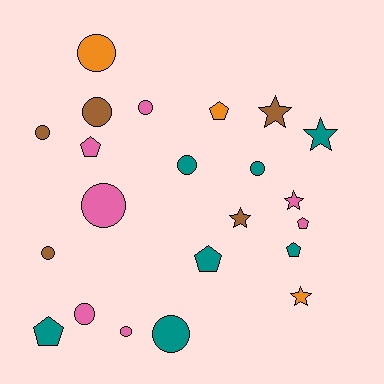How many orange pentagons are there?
There is 1 orange pentagon.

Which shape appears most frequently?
Circle, with 11 objects.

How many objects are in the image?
There are 22 objects.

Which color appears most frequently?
Teal, with 7 objects.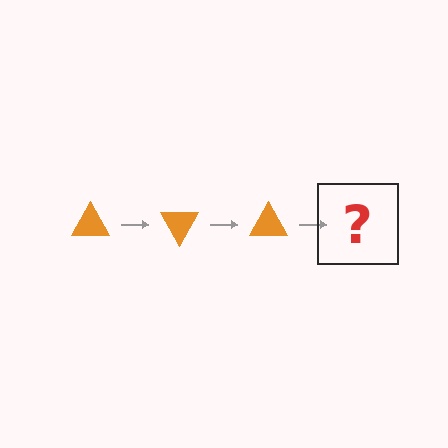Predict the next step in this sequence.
The next step is an orange triangle rotated 180 degrees.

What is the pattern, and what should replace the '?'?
The pattern is that the triangle rotates 60 degrees each step. The '?' should be an orange triangle rotated 180 degrees.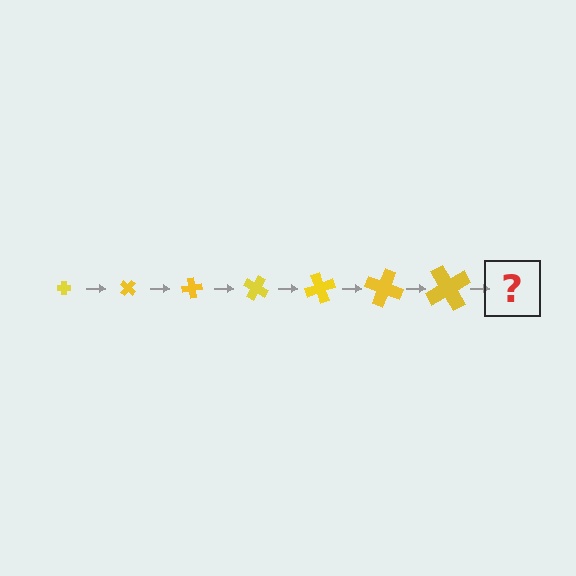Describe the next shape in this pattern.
It should be a cross, larger than the previous one and rotated 280 degrees from the start.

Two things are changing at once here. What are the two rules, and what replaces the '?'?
The two rules are that the cross grows larger each step and it rotates 40 degrees each step. The '?' should be a cross, larger than the previous one and rotated 280 degrees from the start.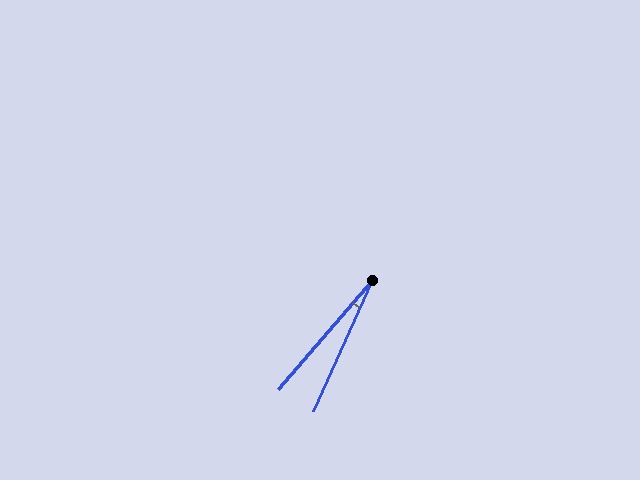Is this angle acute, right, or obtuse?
It is acute.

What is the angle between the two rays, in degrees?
Approximately 16 degrees.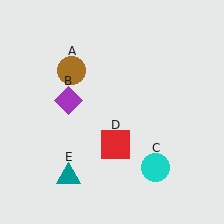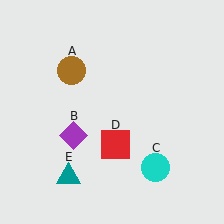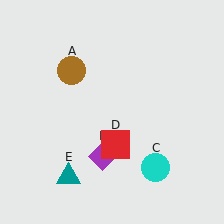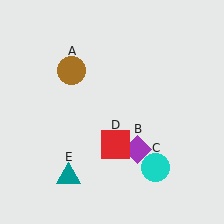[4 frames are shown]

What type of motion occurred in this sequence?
The purple diamond (object B) rotated counterclockwise around the center of the scene.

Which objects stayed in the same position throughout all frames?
Brown circle (object A) and cyan circle (object C) and red square (object D) and teal triangle (object E) remained stationary.